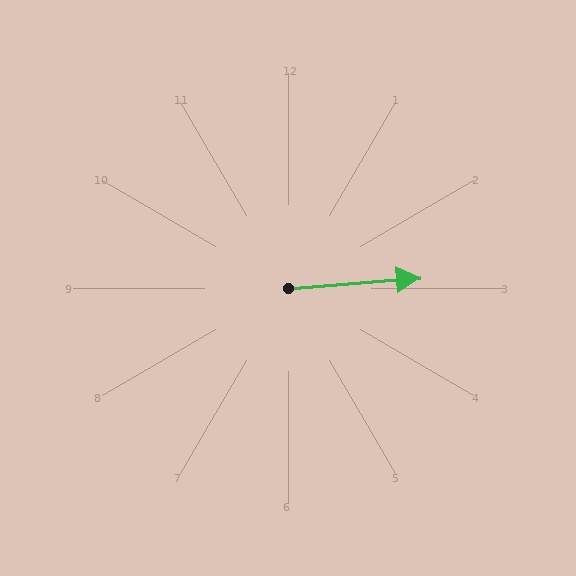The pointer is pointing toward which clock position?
Roughly 3 o'clock.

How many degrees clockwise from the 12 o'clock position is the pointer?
Approximately 85 degrees.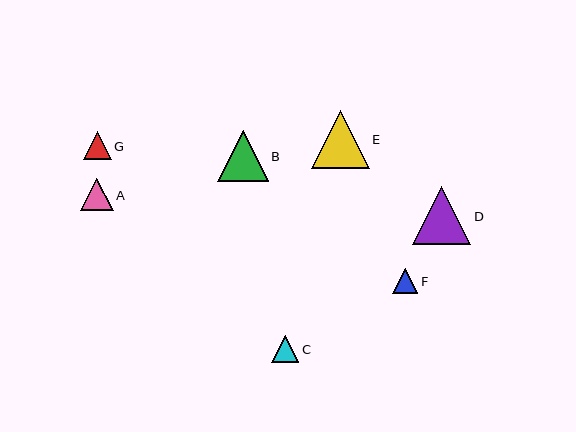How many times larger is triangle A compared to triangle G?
Triangle A is approximately 1.2 times the size of triangle G.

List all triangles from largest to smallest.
From largest to smallest: D, E, B, A, G, C, F.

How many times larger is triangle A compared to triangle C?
Triangle A is approximately 1.2 times the size of triangle C.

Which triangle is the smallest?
Triangle F is the smallest with a size of approximately 25 pixels.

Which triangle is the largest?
Triangle D is the largest with a size of approximately 58 pixels.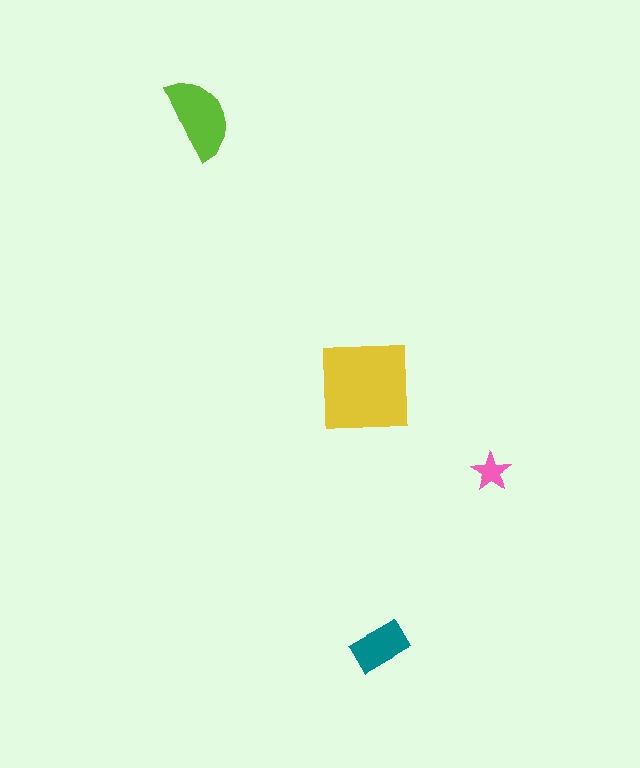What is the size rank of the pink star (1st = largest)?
4th.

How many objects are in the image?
There are 4 objects in the image.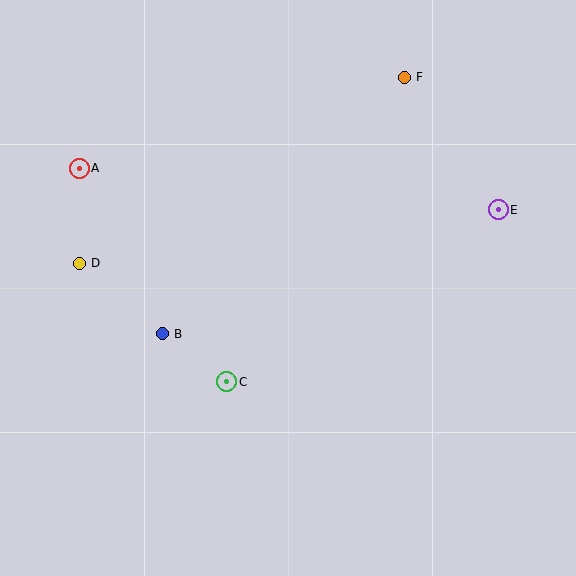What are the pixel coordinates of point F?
Point F is at (404, 77).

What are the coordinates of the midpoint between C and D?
The midpoint between C and D is at (153, 322).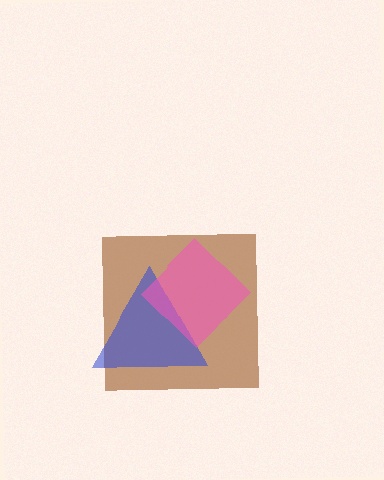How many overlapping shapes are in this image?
There are 3 overlapping shapes in the image.